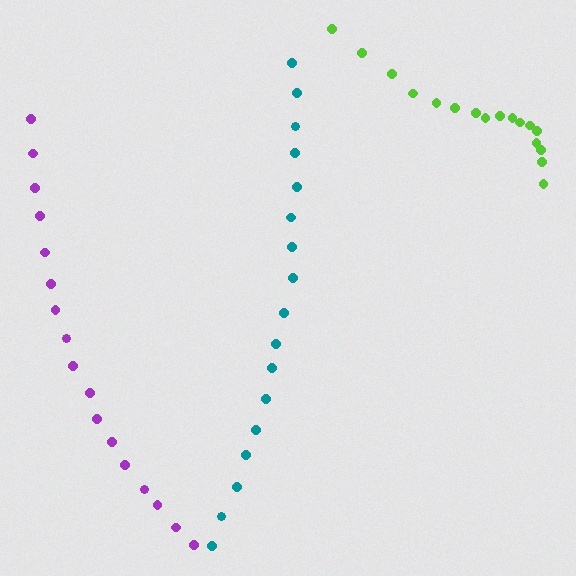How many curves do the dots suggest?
There are 3 distinct paths.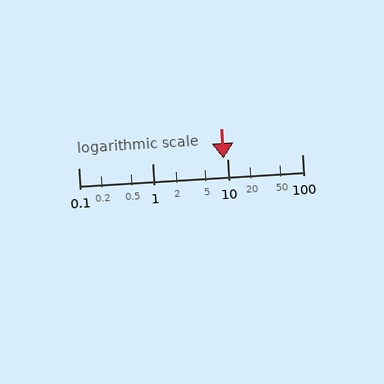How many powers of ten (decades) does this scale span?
The scale spans 3 decades, from 0.1 to 100.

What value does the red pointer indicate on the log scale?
The pointer indicates approximately 9.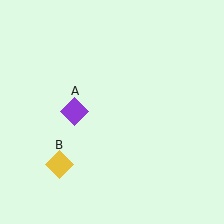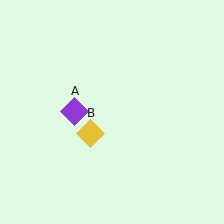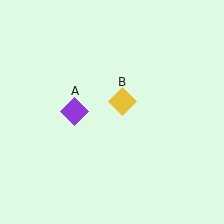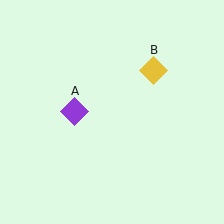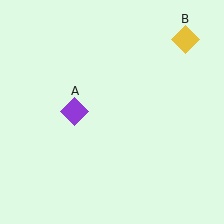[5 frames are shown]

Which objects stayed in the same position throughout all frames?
Purple diamond (object A) remained stationary.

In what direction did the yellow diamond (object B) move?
The yellow diamond (object B) moved up and to the right.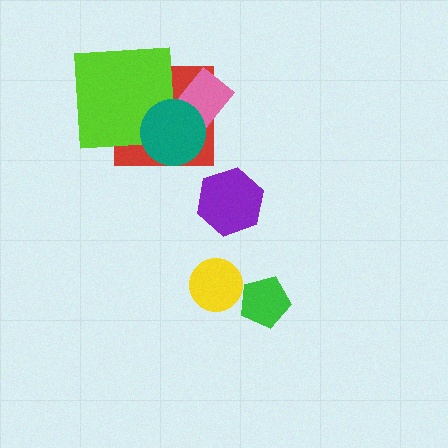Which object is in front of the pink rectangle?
The teal circle is in front of the pink rectangle.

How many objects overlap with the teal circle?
3 objects overlap with the teal circle.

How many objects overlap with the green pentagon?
0 objects overlap with the green pentagon.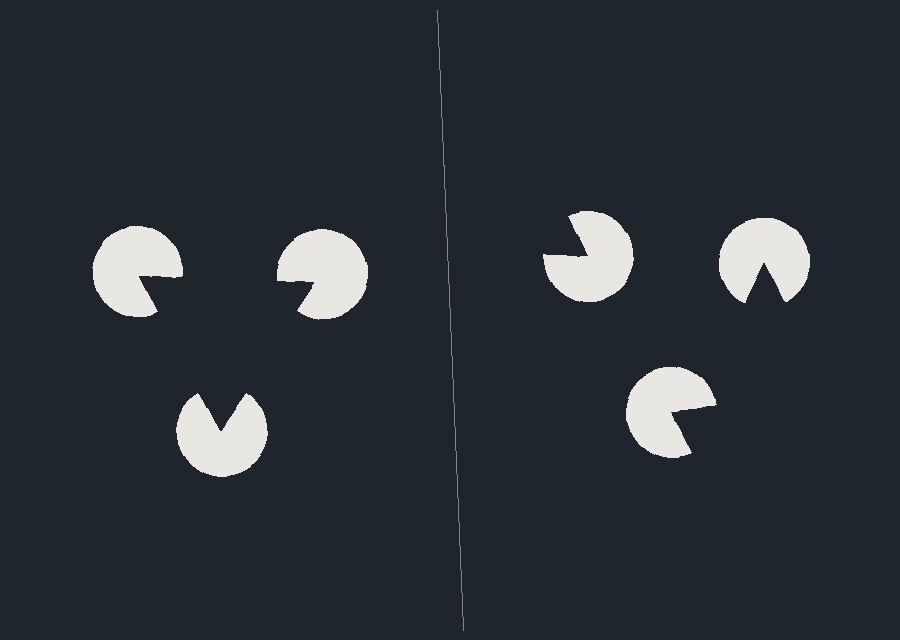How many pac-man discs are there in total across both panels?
6 — 3 on each side.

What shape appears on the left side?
An illusory triangle.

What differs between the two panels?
The pac-man discs are positioned identically on both sides; only the wedge orientations differ. On the left they align to a triangle; on the right they are misaligned.